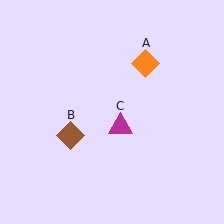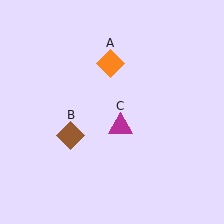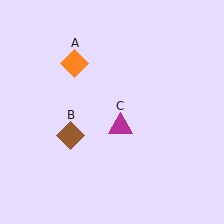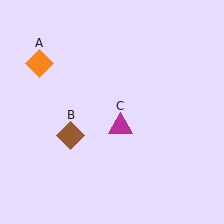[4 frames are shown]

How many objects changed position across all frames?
1 object changed position: orange diamond (object A).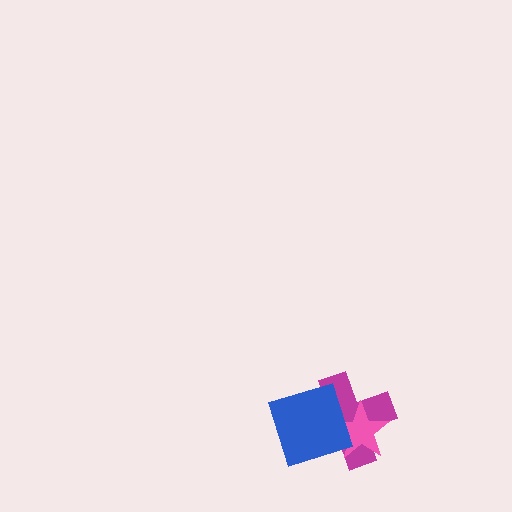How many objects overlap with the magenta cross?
2 objects overlap with the magenta cross.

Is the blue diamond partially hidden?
No, no other shape covers it.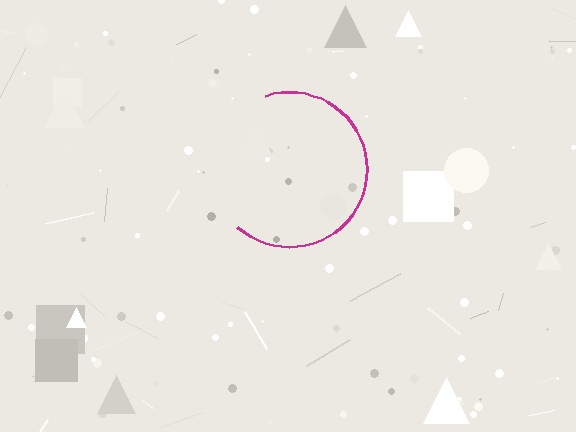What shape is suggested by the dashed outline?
The dashed outline suggests a circle.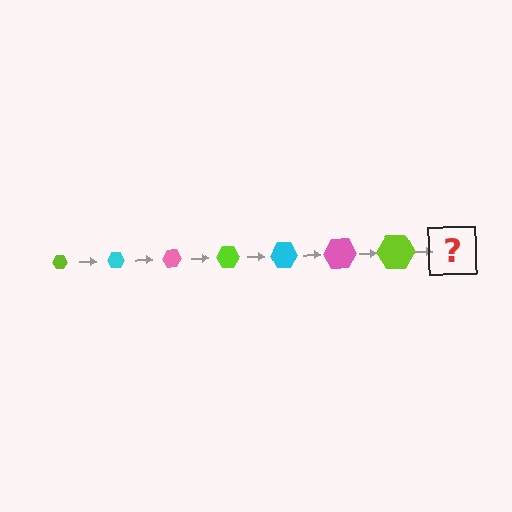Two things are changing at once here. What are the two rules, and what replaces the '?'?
The two rules are that the hexagon grows larger each step and the color cycles through lime, cyan, and pink. The '?' should be a cyan hexagon, larger than the previous one.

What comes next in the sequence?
The next element should be a cyan hexagon, larger than the previous one.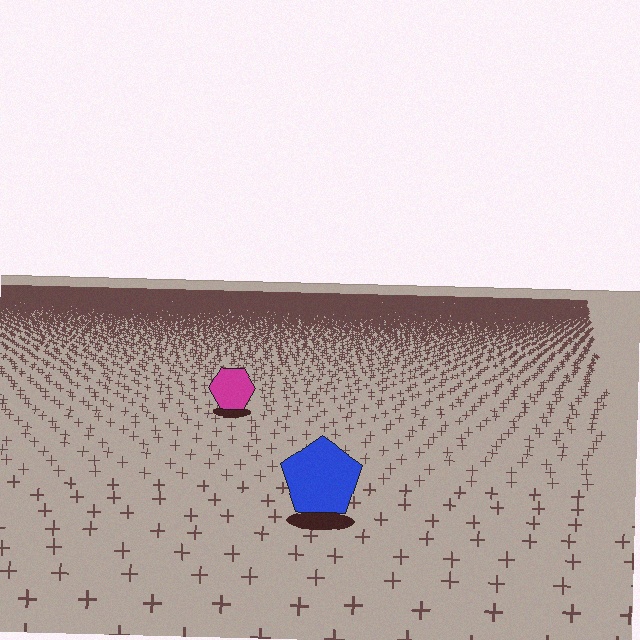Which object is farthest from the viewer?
The magenta hexagon is farthest from the viewer. It appears smaller and the ground texture around it is denser.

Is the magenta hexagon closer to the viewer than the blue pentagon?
No. The blue pentagon is closer — you can tell from the texture gradient: the ground texture is coarser near it.